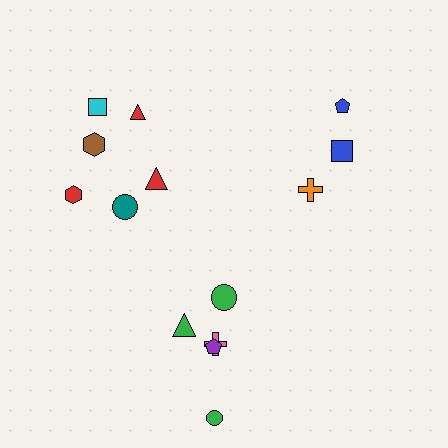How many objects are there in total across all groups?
There are 14 objects.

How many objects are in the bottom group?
There are 5 objects.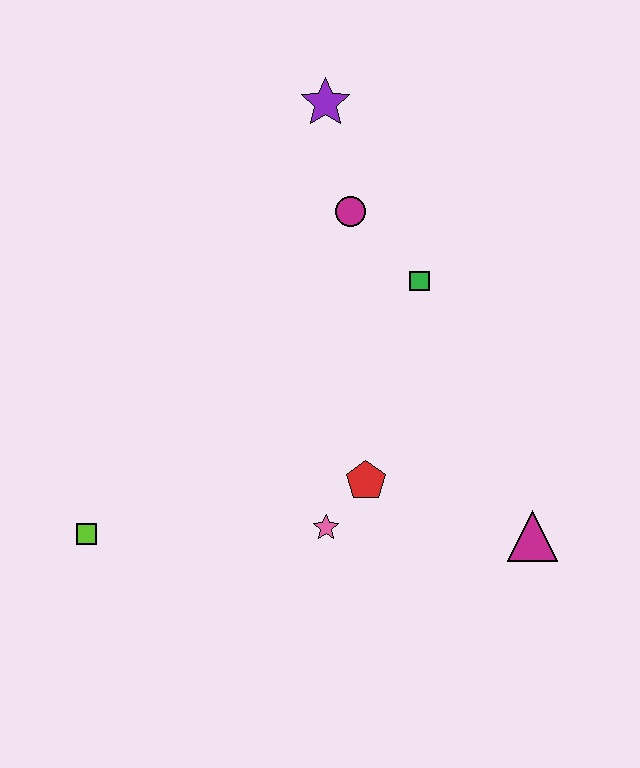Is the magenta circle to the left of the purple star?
No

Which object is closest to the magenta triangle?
The red pentagon is closest to the magenta triangle.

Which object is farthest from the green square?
The lime square is farthest from the green square.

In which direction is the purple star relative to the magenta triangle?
The purple star is above the magenta triangle.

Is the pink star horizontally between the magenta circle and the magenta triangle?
No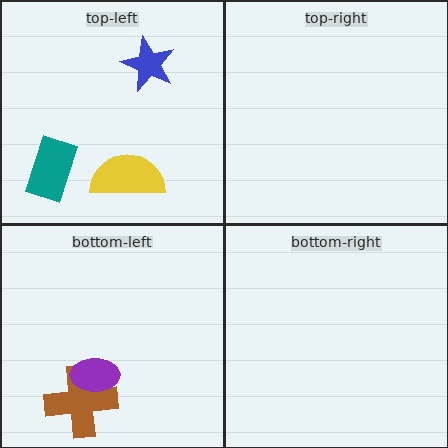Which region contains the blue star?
The top-left region.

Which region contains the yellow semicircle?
The top-left region.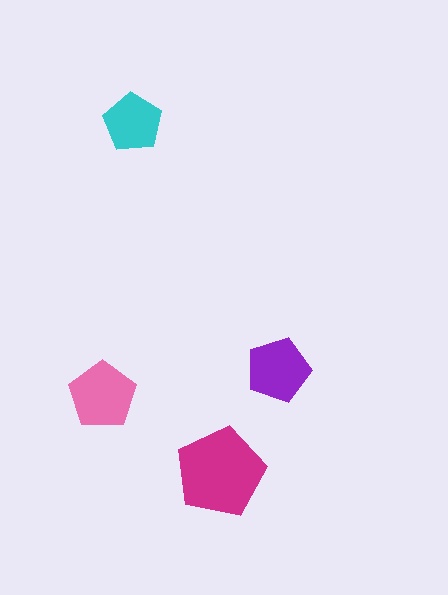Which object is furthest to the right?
The purple pentagon is rightmost.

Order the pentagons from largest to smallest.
the magenta one, the pink one, the purple one, the cyan one.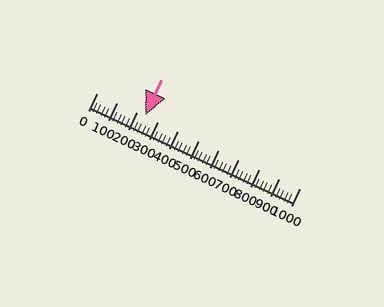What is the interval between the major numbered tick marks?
The major tick marks are spaced 100 units apart.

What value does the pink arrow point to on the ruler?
The pink arrow points to approximately 237.